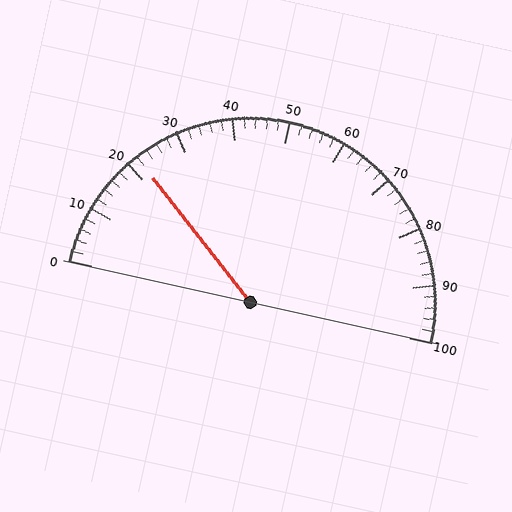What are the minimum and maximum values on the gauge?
The gauge ranges from 0 to 100.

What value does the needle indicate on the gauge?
The needle indicates approximately 22.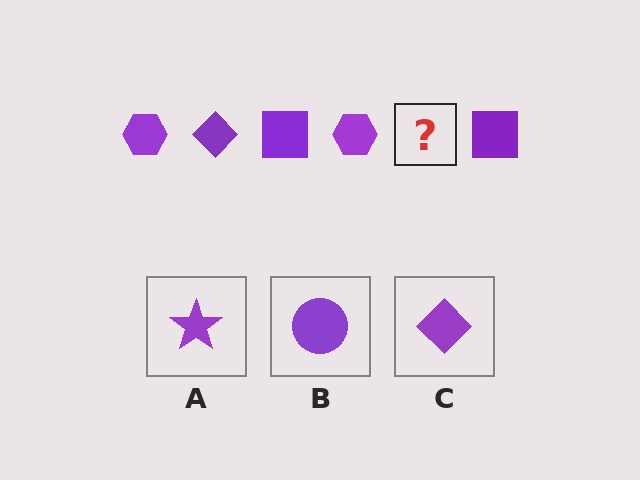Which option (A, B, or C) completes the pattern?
C.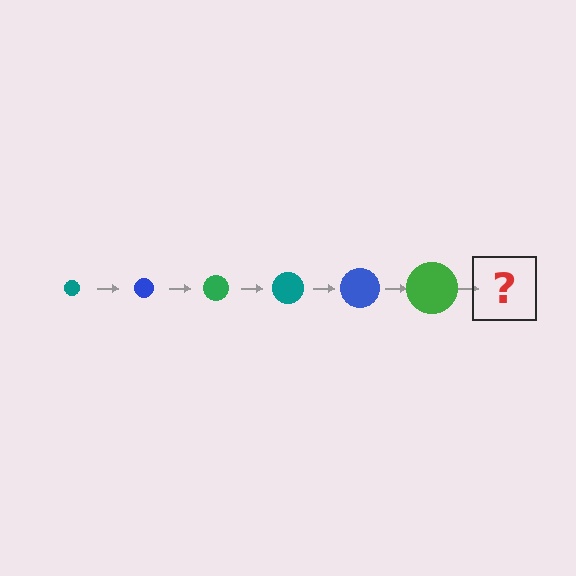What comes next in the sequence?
The next element should be a teal circle, larger than the previous one.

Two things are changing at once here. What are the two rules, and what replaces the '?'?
The two rules are that the circle grows larger each step and the color cycles through teal, blue, and green. The '?' should be a teal circle, larger than the previous one.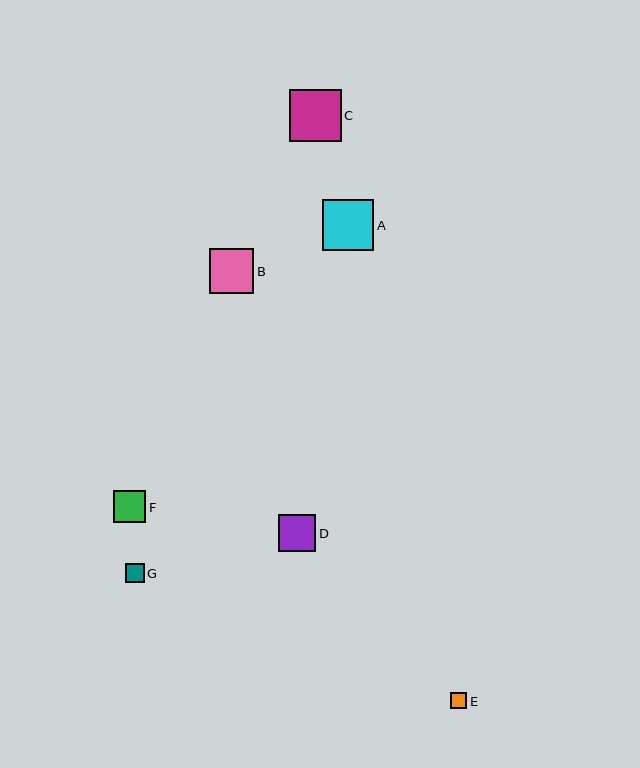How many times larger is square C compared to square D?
Square C is approximately 1.4 times the size of square D.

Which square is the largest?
Square C is the largest with a size of approximately 52 pixels.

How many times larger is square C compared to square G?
Square C is approximately 2.7 times the size of square G.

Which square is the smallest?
Square E is the smallest with a size of approximately 16 pixels.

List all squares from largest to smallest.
From largest to smallest: C, A, B, D, F, G, E.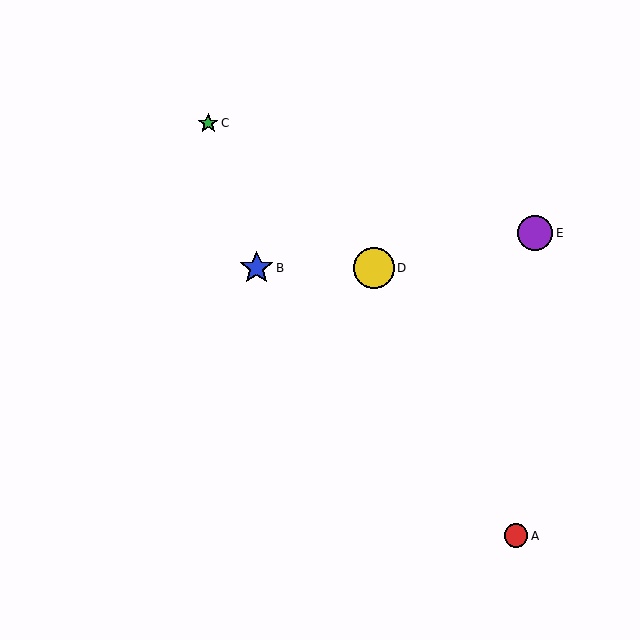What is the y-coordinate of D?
Object D is at y≈268.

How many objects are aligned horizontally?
2 objects (B, D) are aligned horizontally.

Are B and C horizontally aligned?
No, B is at y≈268 and C is at y≈123.